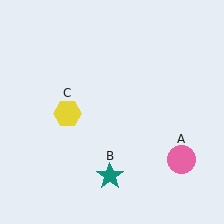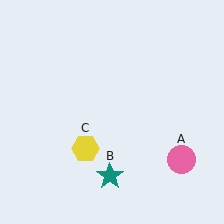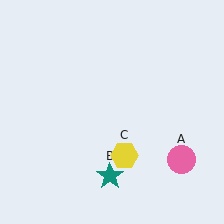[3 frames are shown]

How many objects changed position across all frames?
1 object changed position: yellow hexagon (object C).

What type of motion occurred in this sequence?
The yellow hexagon (object C) rotated counterclockwise around the center of the scene.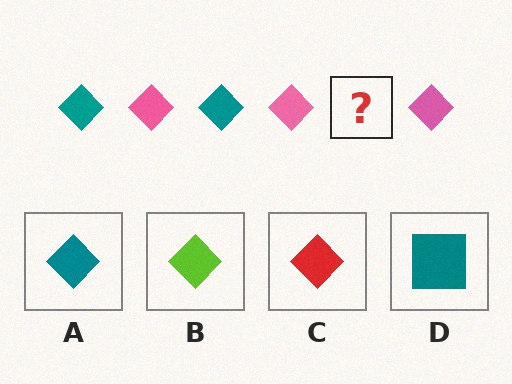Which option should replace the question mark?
Option A.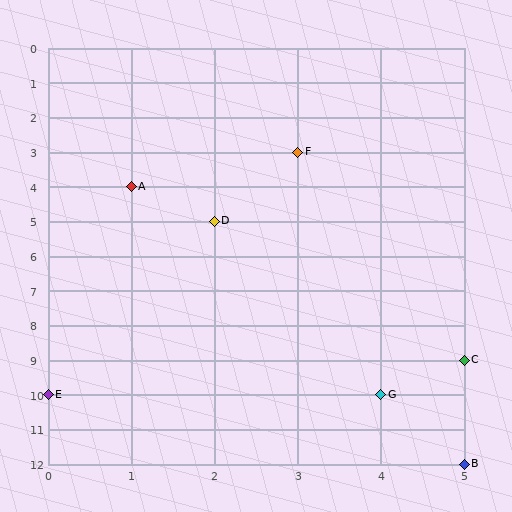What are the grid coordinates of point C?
Point C is at grid coordinates (5, 9).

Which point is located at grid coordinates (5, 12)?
Point B is at (5, 12).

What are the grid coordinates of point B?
Point B is at grid coordinates (5, 12).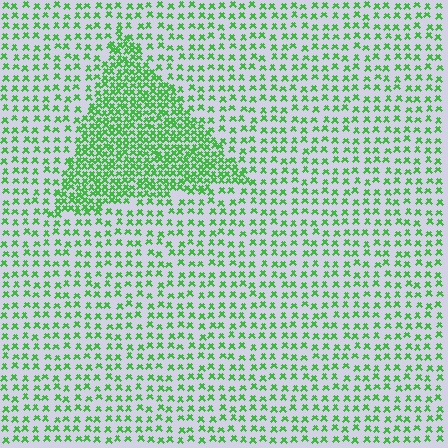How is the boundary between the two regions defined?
The boundary is defined by a change in element density (approximately 2.3x ratio). All elements are the same color, size, and shape.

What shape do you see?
I see a triangle.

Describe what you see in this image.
The image contains small green elements arranged at two different densities. A triangle-shaped region is visible where the elements are more densely packed than the surrounding area.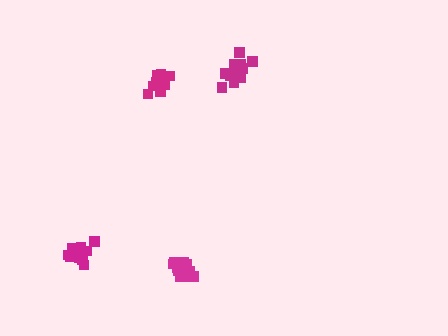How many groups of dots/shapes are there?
There are 4 groups.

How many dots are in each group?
Group 1: 12 dots, Group 2: 15 dots, Group 3: 15 dots, Group 4: 13 dots (55 total).